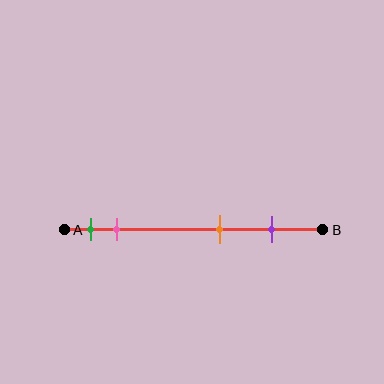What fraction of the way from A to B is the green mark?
The green mark is approximately 10% (0.1) of the way from A to B.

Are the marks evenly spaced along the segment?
No, the marks are not evenly spaced.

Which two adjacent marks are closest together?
The green and pink marks are the closest adjacent pair.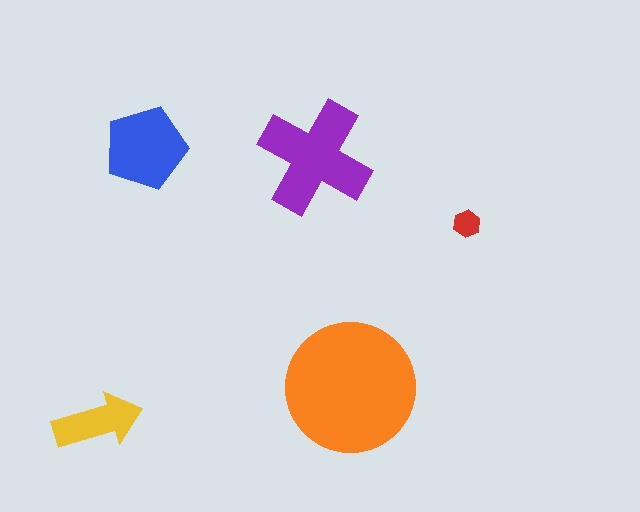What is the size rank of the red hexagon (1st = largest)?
5th.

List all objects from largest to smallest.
The orange circle, the purple cross, the blue pentagon, the yellow arrow, the red hexagon.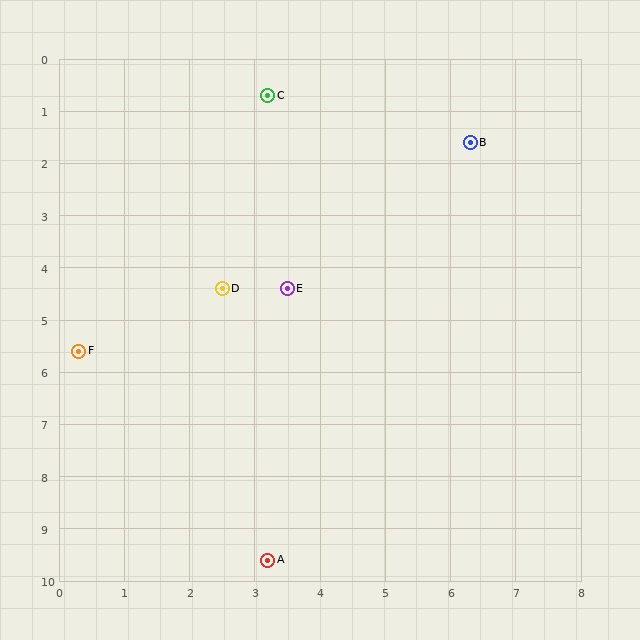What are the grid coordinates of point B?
Point B is at approximately (6.3, 1.6).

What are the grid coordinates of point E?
Point E is at approximately (3.5, 4.4).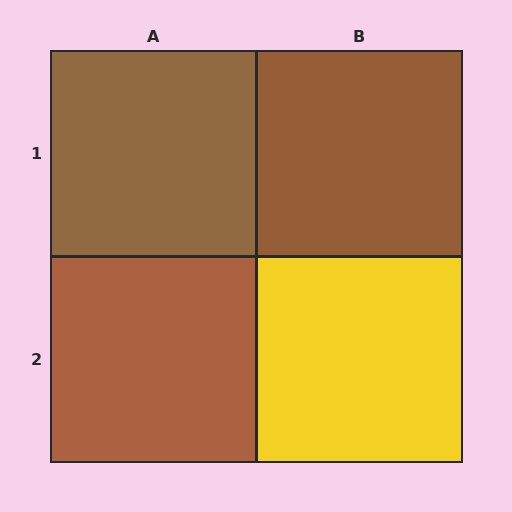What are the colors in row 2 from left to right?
Brown, yellow.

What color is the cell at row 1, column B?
Brown.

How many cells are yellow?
1 cell is yellow.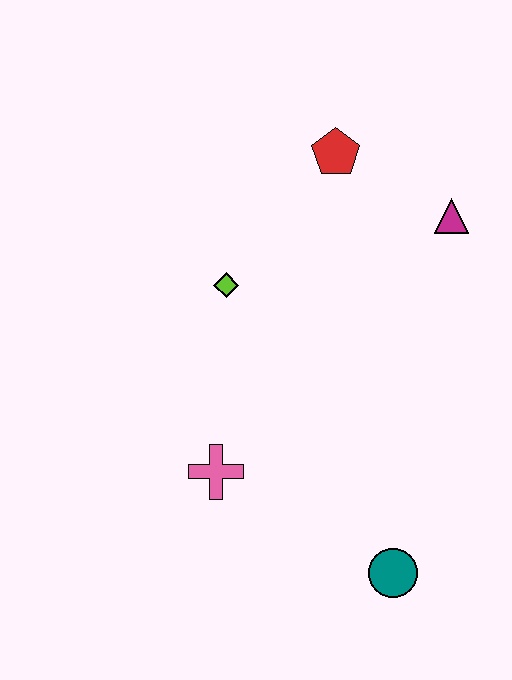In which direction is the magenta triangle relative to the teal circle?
The magenta triangle is above the teal circle.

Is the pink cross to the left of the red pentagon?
Yes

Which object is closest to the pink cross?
The lime diamond is closest to the pink cross.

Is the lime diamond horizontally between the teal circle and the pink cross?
Yes